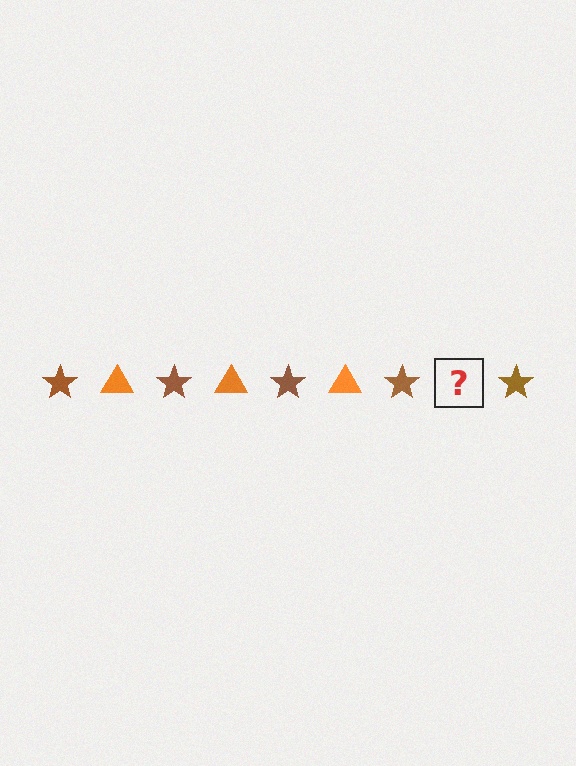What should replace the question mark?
The question mark should be replaced with an orange triangle.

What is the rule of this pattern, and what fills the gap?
The rule is that the pattern alternates between brown star and orange triangle. The gap should be filled with an orange triangle.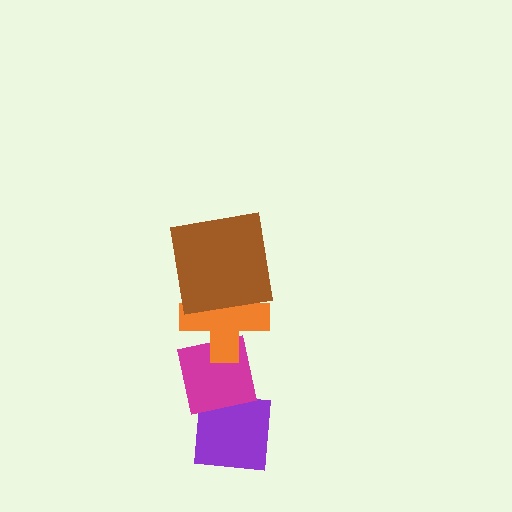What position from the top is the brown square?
The brown square is 1st from the top.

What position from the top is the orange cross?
The orange cross is 2nd from the top.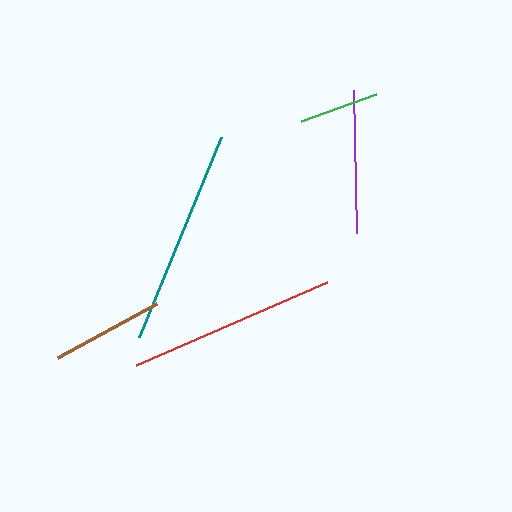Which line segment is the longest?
The teal line is the longest at approximately 216 pixels.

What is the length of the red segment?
The red segment is approximately 208 pixels long.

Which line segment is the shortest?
The green line is the shortest at approximately 80 pixels.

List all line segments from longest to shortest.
From longest to shortest: teal, red, purple, brown, green.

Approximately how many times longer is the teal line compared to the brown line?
The teal line is approximately 1.9 times the length of the brown line.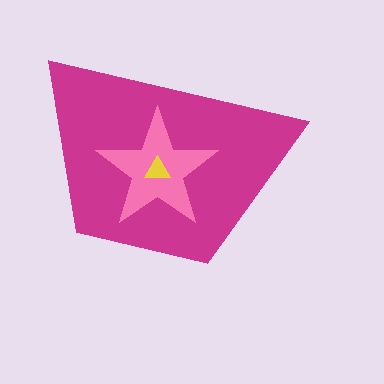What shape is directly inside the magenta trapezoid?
The pink star.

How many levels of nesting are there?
3.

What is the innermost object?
The yellow triangle.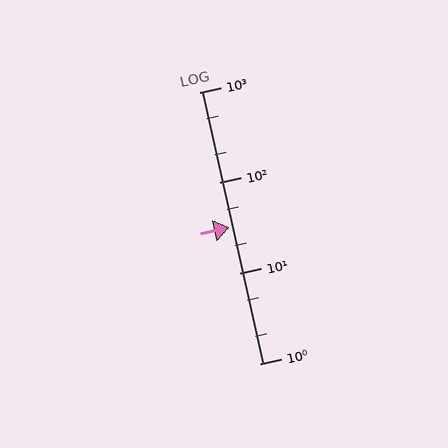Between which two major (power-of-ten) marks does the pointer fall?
The pointer is between 10 and 100.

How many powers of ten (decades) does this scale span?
The scale spans 3 decades, from 1 to 1000.